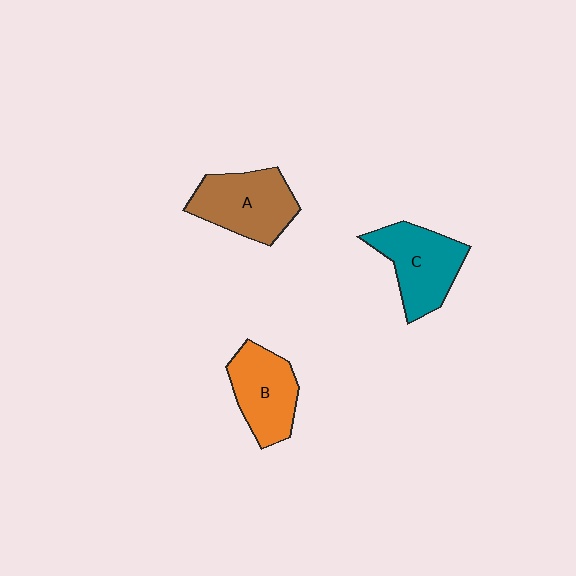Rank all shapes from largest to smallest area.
From largest to smallest: A (brown), C (teal), B (orange).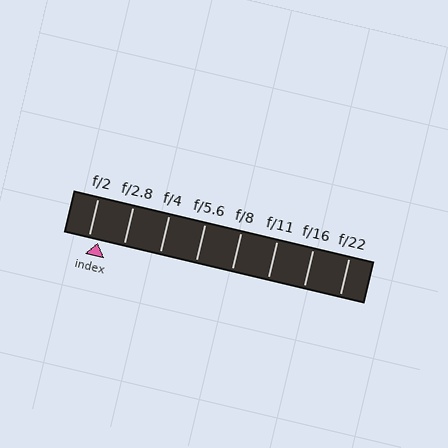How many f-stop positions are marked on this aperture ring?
There are 8 f-stop positions marked.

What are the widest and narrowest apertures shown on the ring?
The widest aperture shown is f/2 and the narrowest is f/22.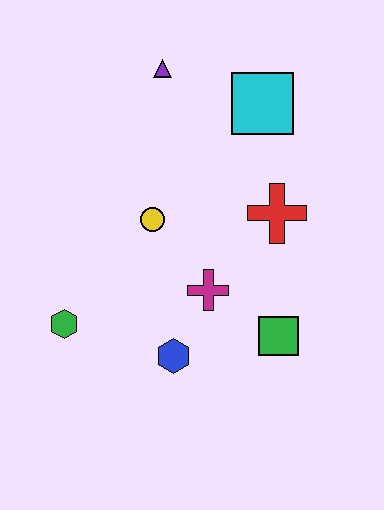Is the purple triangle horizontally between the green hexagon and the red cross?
Yes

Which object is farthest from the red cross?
The green hexagon is farthest from the red cross.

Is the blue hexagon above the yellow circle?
No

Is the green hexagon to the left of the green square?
Yes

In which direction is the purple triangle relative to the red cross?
The purple triangle is above the red cross.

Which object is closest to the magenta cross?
The blue hexagon is closest to the magenta cross.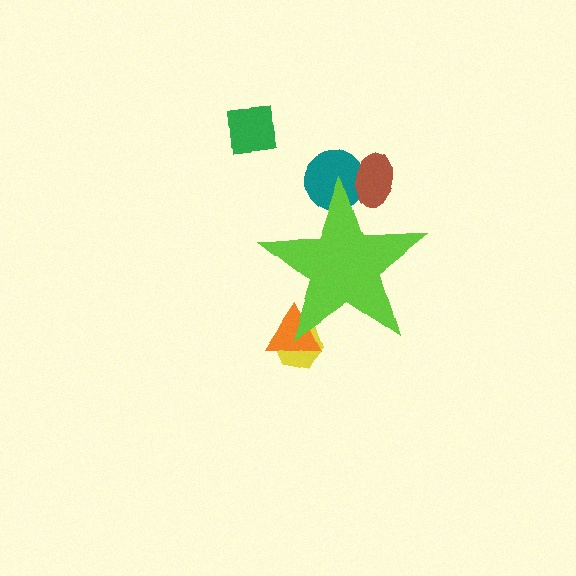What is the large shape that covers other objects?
A lime star.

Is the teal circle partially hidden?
Yes, the teal circle is partially hidden behind the lime star.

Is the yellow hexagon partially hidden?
Yes, the yellow hexagon is partially hidden behind the lime star.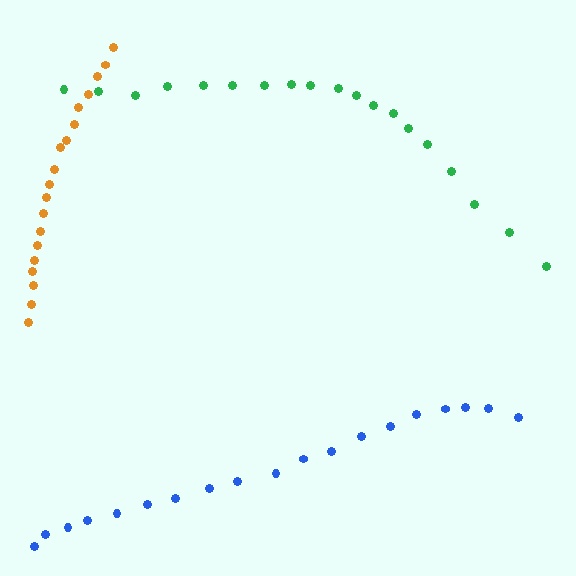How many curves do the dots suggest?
There are 3 distinct paths.